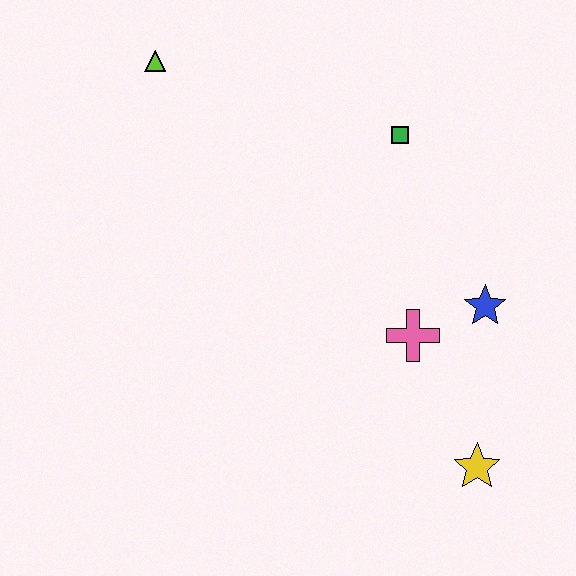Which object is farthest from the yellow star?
The lime triangle is farthest from the yellow star.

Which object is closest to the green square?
The blue star is closest to the green square.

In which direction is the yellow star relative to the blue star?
The yellow star is below the blue star.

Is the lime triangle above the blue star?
Yes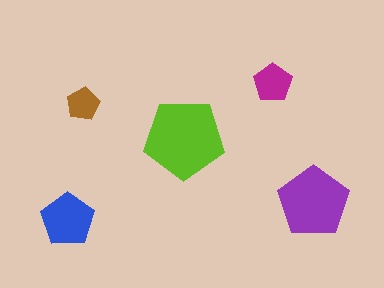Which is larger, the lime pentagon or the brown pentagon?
The lime one.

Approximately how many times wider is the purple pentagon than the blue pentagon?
About 1.5 times wider.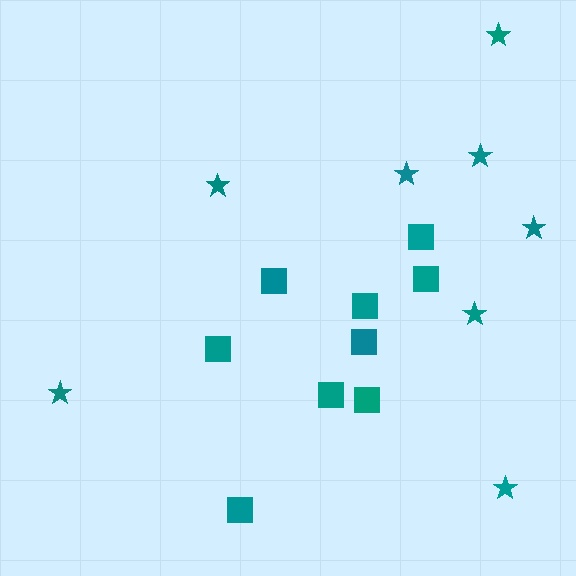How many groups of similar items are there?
There are 2 groups: one group of squares (9) and one group of stars (8).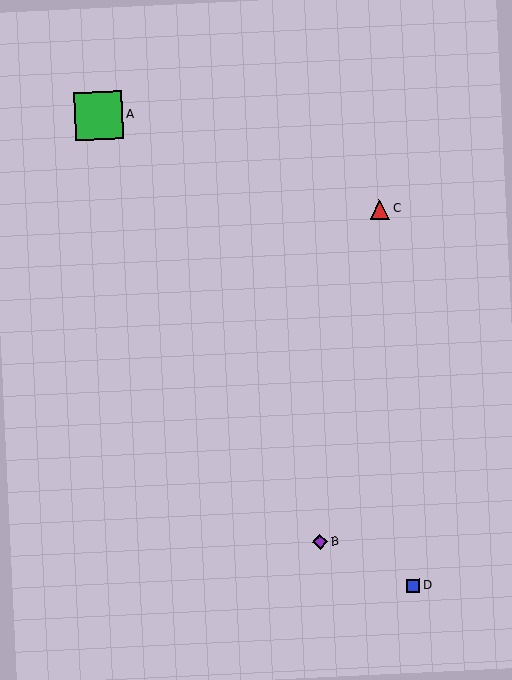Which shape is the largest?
The green square (labeled A) is the largest.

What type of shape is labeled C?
Shape C is a red triangle.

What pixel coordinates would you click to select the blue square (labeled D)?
Click at (413, 586) to select the blue square D.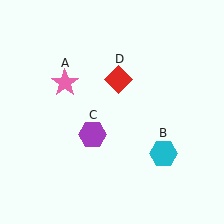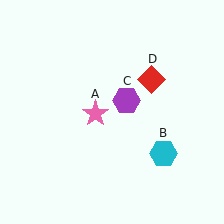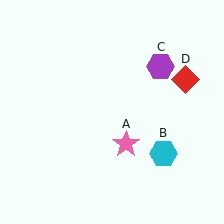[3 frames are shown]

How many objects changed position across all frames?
3 objects changed position: pink star (object A), purple hexagon (object C), red diamond (object D).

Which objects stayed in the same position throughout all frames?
Cyan hexagon (object B) remained stationary.